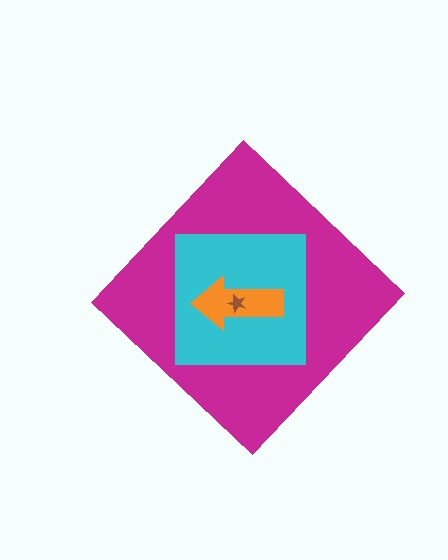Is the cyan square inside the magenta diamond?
Yes.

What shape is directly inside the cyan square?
The orange arrow.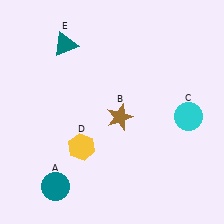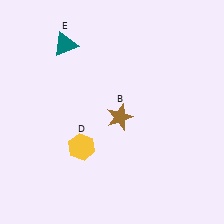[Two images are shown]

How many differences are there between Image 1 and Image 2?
There are 2 differences between the two images.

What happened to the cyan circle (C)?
The cyan circle (C) was removed in Image 2. It was in the bottom-right area of Image 1.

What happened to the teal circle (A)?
The teal circle (A) was removed in Image 2. It was in the bottom-left area of Image 1.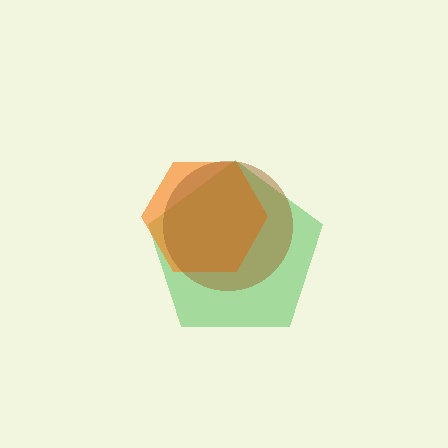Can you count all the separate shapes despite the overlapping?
Yes, there are 3 separate shapes.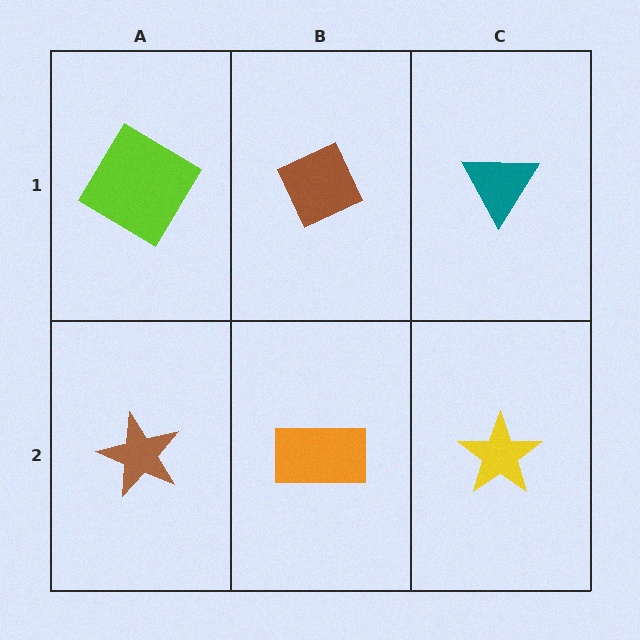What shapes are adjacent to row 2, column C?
A teal triangle (row 1, column C), an orange rectangle (row 2, column B).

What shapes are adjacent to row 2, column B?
A brown diamond (row 1, column B), a brown star (row 2, column A), a yellow star (row 2, column C).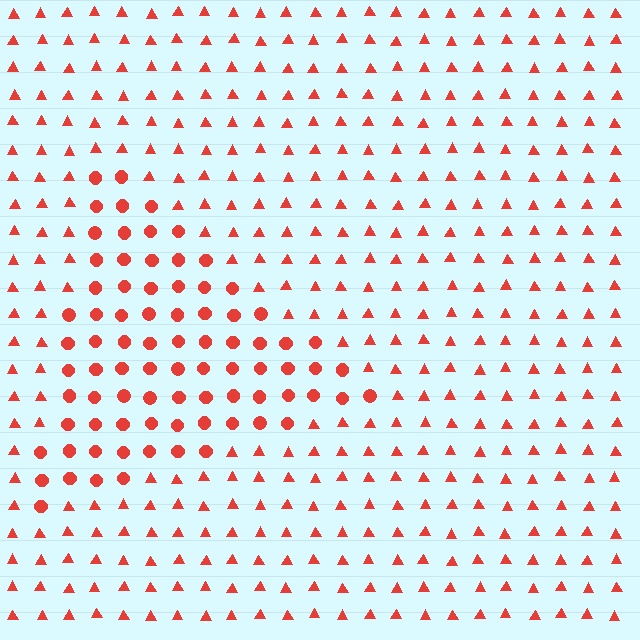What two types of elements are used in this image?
The image uses circles inside the triangle region and triangles outside it.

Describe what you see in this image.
The image is filled with small red elements arranged in a uniform grid. A triangle-shaped region contains circles, while the surrounding area contains triangles. The boundary is defined purely by the change in element shape.